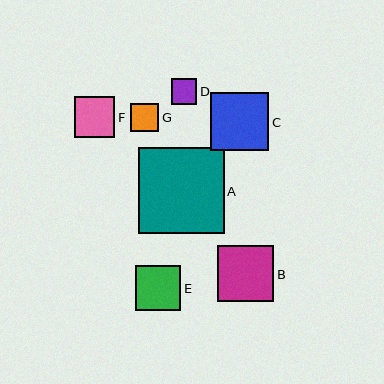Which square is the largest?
Square A is the largest with a size of approximately 86 pixels.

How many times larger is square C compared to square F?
Square C is approximately 1.4 times the size of square F.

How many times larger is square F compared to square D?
Square F is approximately 1.6 times the size of square D.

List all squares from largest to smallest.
From largest to smallest: A, C, B, E, F, G, D.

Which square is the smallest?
Square D is the smallest with a size of approximately 26 pixels.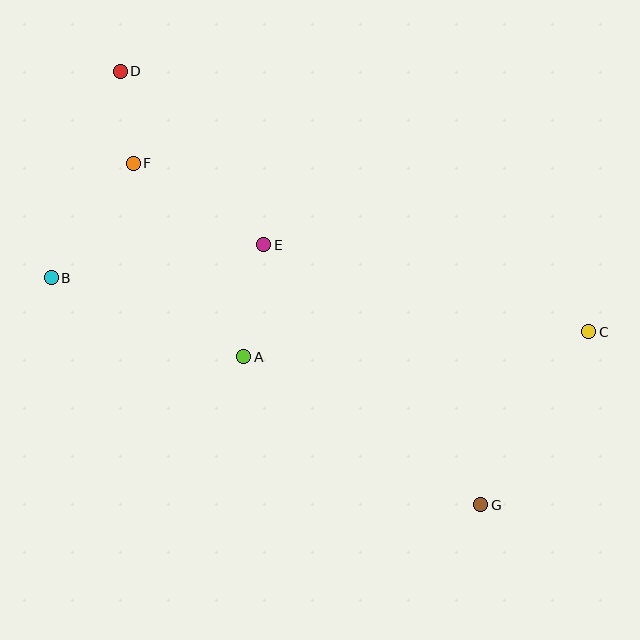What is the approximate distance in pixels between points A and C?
The distance between A and C is approximately 346 pixels.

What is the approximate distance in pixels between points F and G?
The distance between F and G is approximately 487 pixels.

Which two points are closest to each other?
Points D and F are closest to each other.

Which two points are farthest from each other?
Points D and G are farthest from each other.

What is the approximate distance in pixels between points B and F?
The distance between B and F is approximately 141 pixels.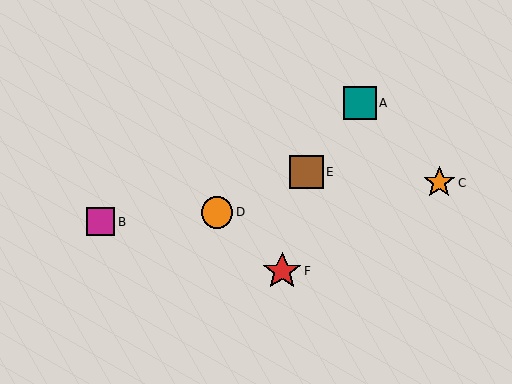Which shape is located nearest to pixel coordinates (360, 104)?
The teal square (labeled A) at (360, 103) is nearest to that location.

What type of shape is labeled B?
Shape B is a magenta square.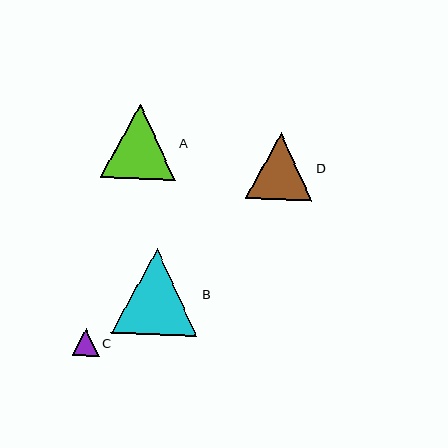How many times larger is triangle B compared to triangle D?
Triangle B is approximately 1.3 times the size of triangle D.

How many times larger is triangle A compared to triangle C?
Triangle A is approximately 2.8 times the size of triangle C.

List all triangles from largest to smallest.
From largest to smallest: B, A, D, C.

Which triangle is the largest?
Triangle B is the largest with a size of approximately 86 pixels.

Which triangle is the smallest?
Triangle C is the smallest with a size of approximately 27 pixels.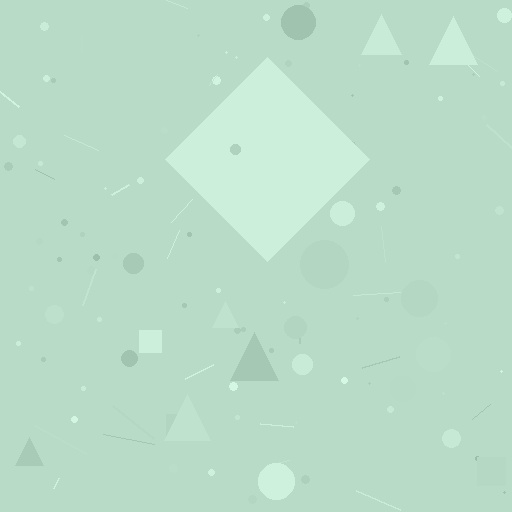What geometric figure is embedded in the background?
A diamond is embedded in the background.